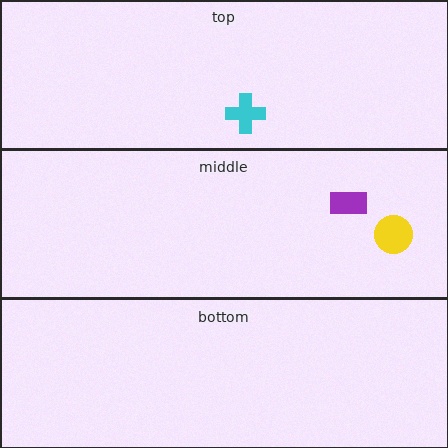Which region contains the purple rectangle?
The middle region.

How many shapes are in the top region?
1.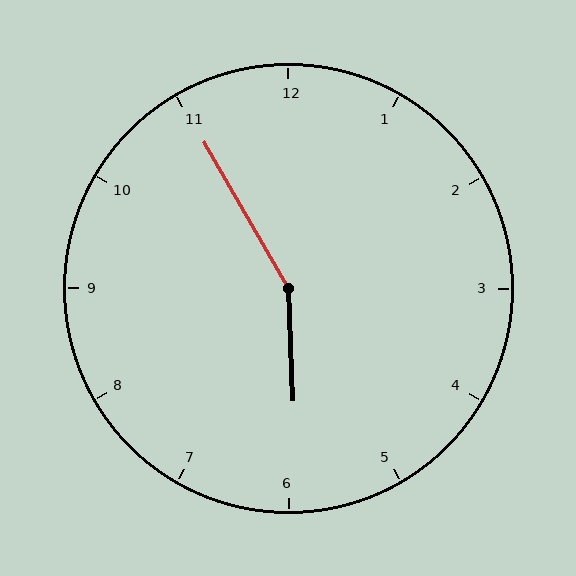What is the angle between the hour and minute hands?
Approximately 152 degrees.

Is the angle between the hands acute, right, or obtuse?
It is obtuse.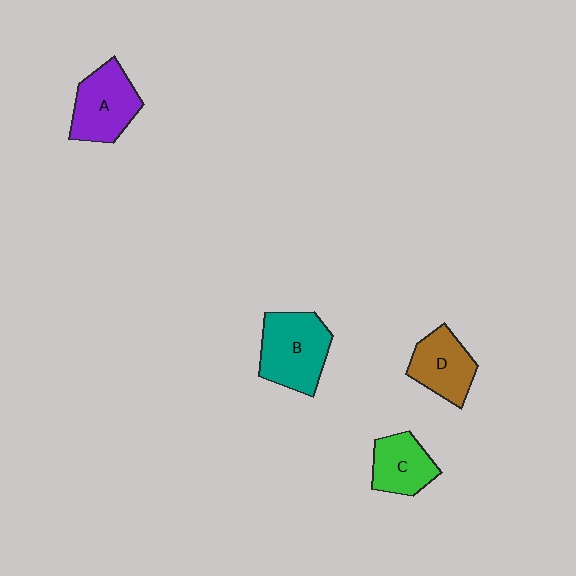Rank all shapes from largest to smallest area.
From largest to smallest: B (teal), A (purple), D (brown), C (green).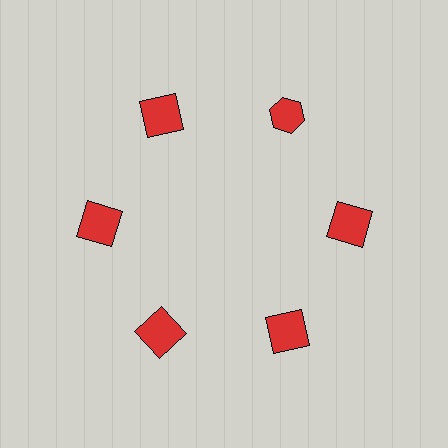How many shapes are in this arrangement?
There are 6 shapes arranged in a ring pattern.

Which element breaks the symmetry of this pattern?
The red hexagon at roughly the 1 o'clock position breaks the symmetry. All other shapes are red squares.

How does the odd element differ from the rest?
It has a different shape: hexagon instead of square.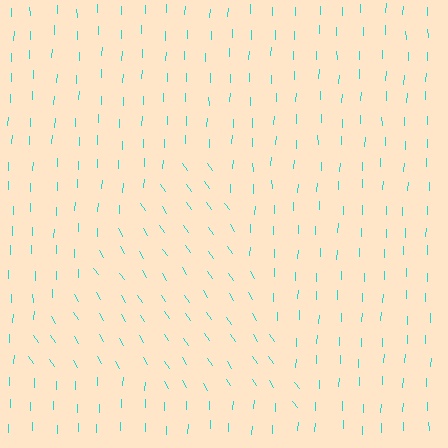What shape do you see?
I see a triangle.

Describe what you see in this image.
The image is filled with small cyan line segments. A triangle region in the image has lines oriented differently from the surrounding lines, creating a visible texture boundary.